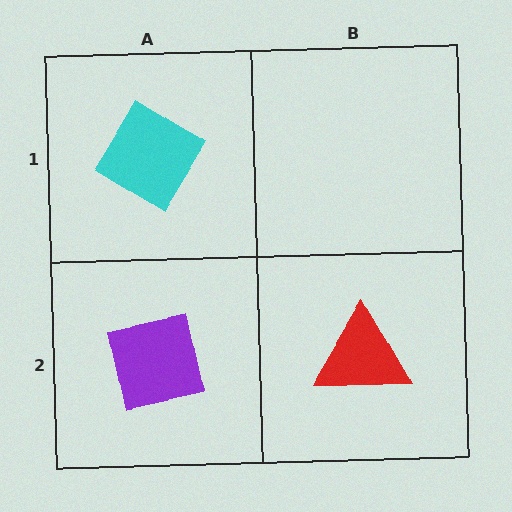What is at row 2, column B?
A red triangle.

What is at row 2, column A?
A purple square.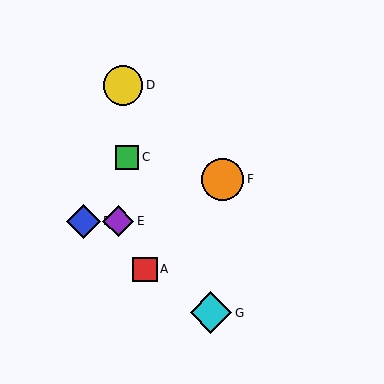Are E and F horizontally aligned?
No, E is at y≈221 and F is at y≈179.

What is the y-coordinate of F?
Object F is at y≈179.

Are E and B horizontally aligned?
Yes, both are at y≈221.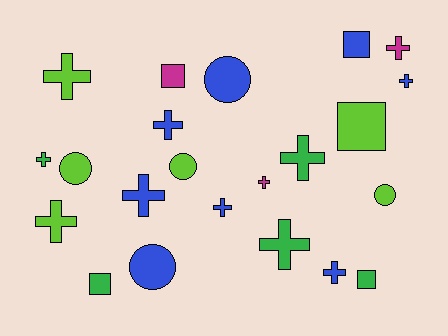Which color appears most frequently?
Blue, with 8 objects.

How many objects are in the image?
There are 22 objects.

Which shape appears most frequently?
Cross, with 12 objects.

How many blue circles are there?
There are 2 blue circles.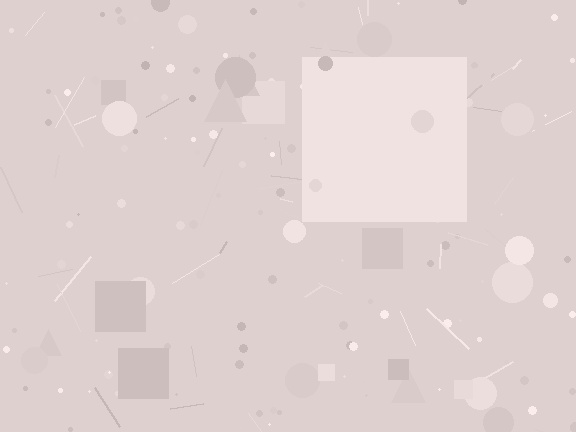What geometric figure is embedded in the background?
A square is embedded in the background.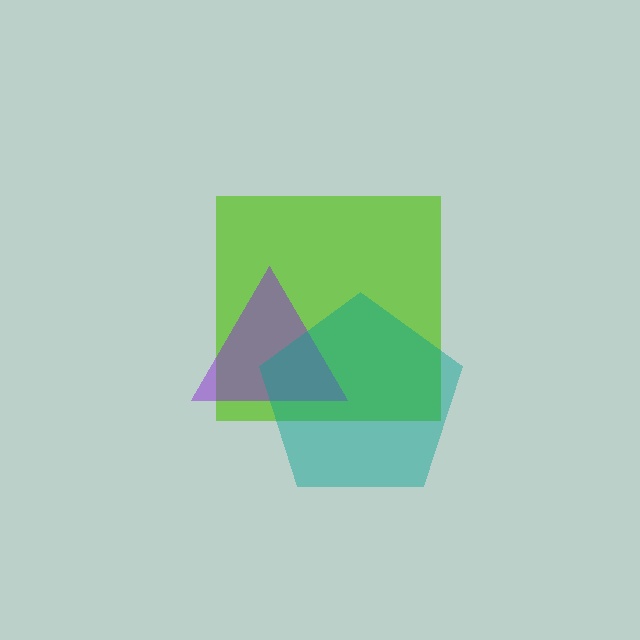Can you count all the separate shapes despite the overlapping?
Yes, there are 3 separate shapes.